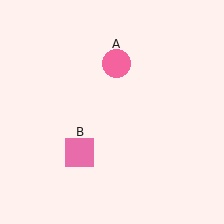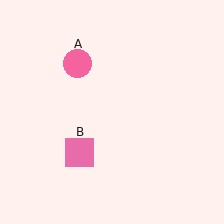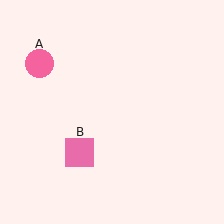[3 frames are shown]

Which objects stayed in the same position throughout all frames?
Pink square (object B) remained stationary.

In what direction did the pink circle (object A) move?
The pink circle (object A) moved left.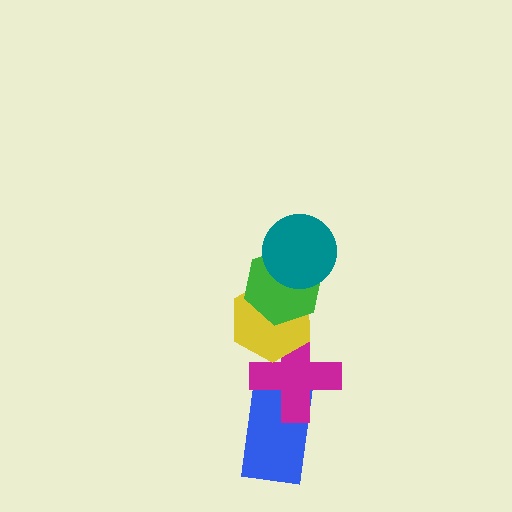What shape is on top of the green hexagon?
The teal circle is on top of the green hexagon.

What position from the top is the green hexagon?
The green hexagon is 2nd from the top.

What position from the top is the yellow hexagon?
The yellow hexagon is 3rd from the top.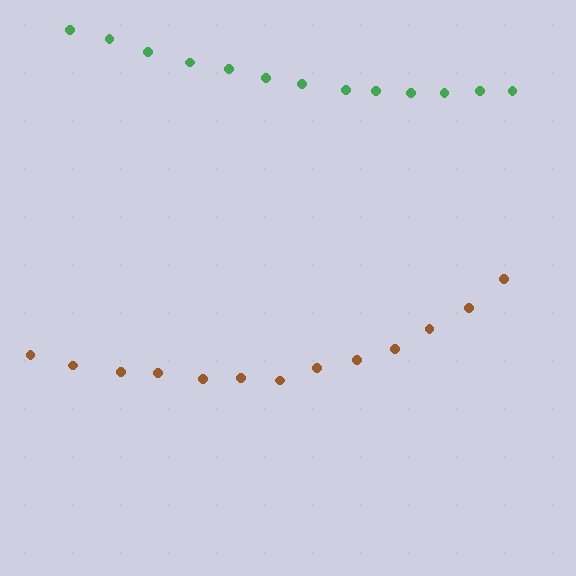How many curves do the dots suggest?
There are 2 distinct paths.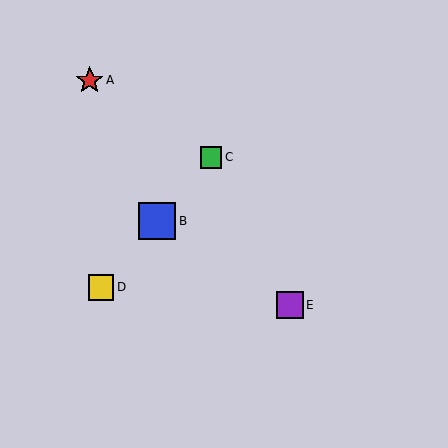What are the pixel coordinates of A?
Object A is at (90, 80).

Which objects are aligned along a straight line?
Objects B, C, D are aligned along a straight line.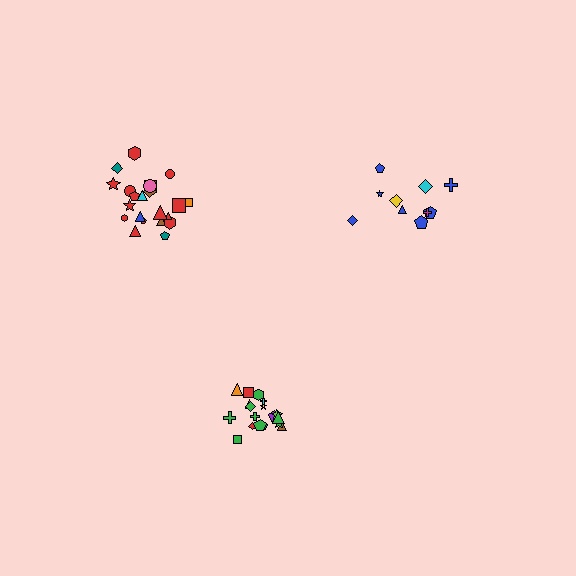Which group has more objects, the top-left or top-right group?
The top-left group.